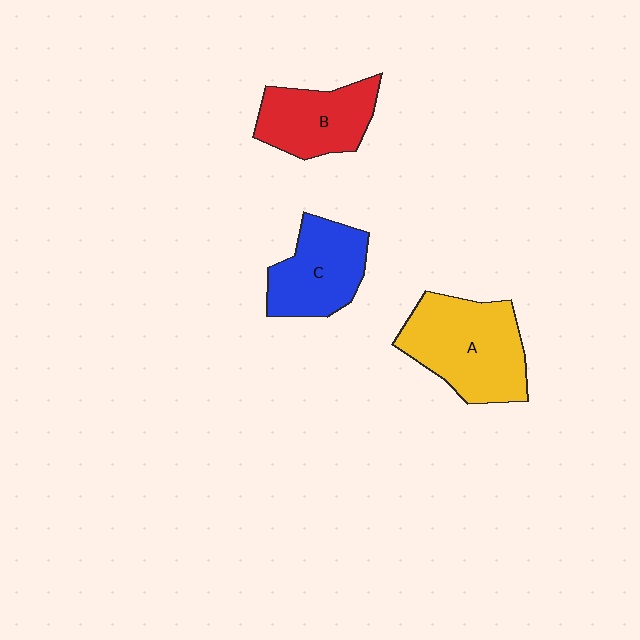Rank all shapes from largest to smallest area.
From largest to smallest: A (yellow), C (blue), B (red).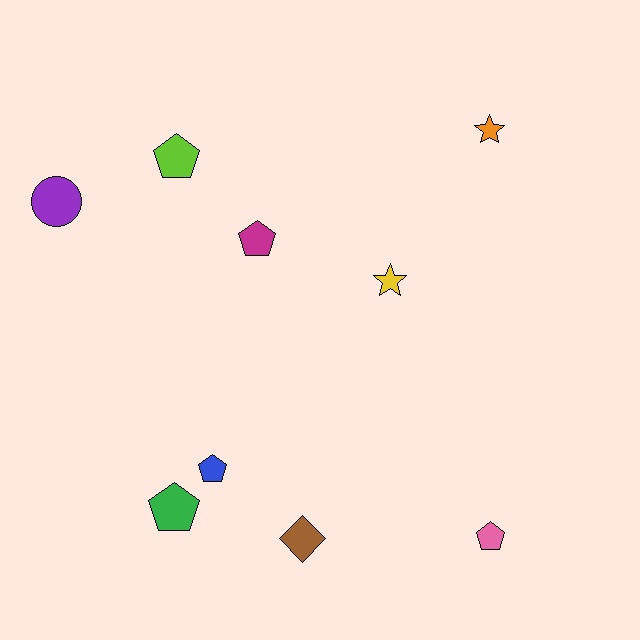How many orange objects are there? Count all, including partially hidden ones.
There is 1 orange object.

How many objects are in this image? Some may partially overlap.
There are 9 objects.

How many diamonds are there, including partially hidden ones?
There is 1 diamond.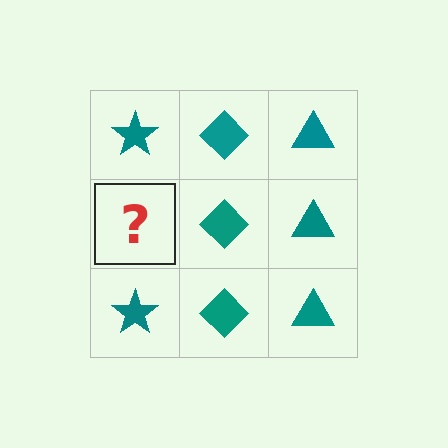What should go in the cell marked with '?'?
The missing cell should contain a teal star.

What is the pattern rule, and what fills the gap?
The rule is that each column has a consistent shape. The gap should be filled with a teal star.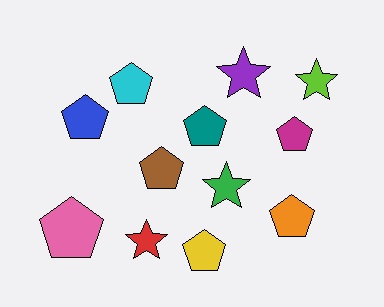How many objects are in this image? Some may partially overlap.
There are 12 objects.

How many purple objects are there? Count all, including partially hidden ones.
There is 1 purple object.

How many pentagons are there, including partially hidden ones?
There are 8 pentagons.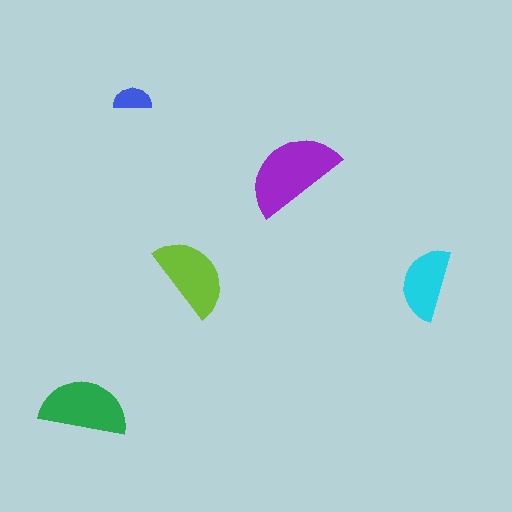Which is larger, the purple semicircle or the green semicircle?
The purple one.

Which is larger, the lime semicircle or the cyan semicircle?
The lime one.